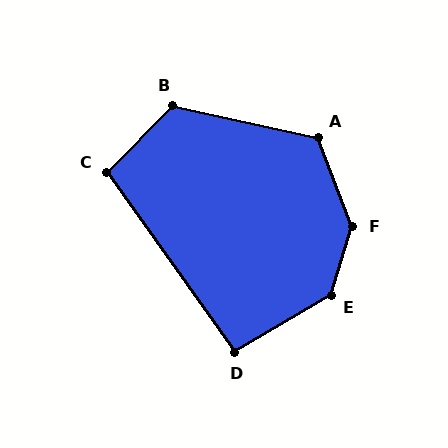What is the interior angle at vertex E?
Approximately 138 degrees (obtuse).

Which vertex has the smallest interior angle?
D, at approximately 95 degrees.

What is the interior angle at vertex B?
Approximately 123 degrees (obtuse).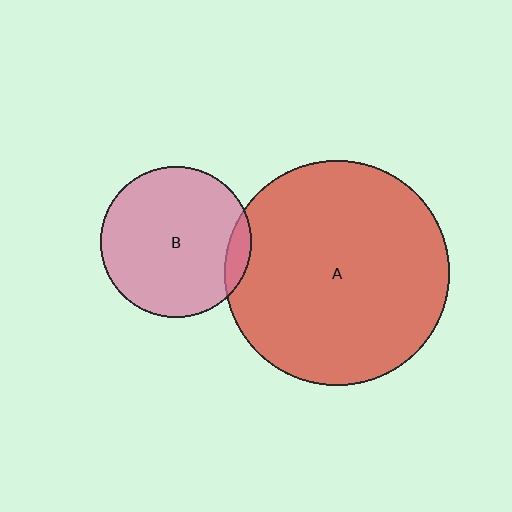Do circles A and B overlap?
Yes.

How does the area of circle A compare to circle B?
Approximately 2.2 times.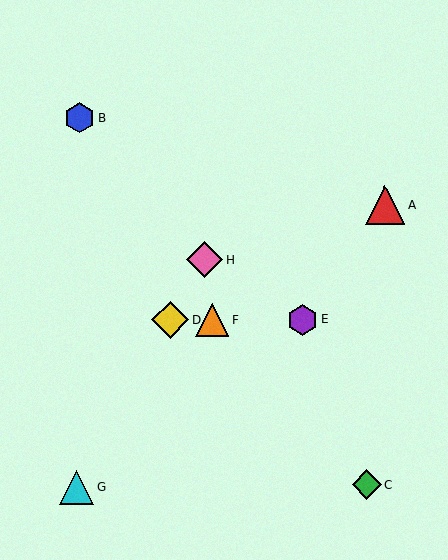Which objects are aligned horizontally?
Objects D, E, F are aligned horizontally.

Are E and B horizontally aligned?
No, E is at y≈319 and B is at y≈117.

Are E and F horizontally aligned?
Yes, both are at y≈319.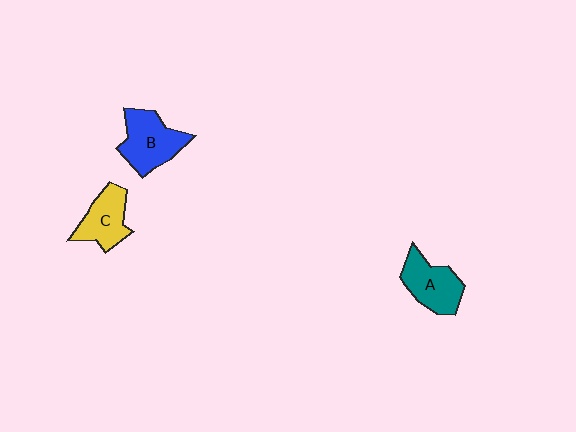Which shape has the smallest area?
Shape C (yellow).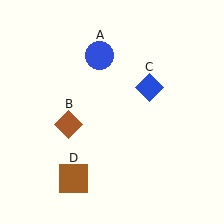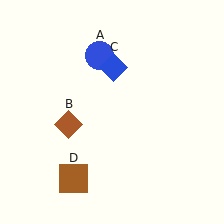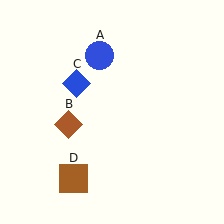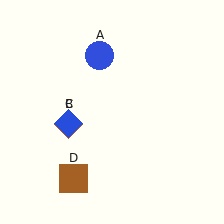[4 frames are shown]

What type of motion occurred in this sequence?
The blue diamond (object C) rotated counterclockwise around the center of the scene.